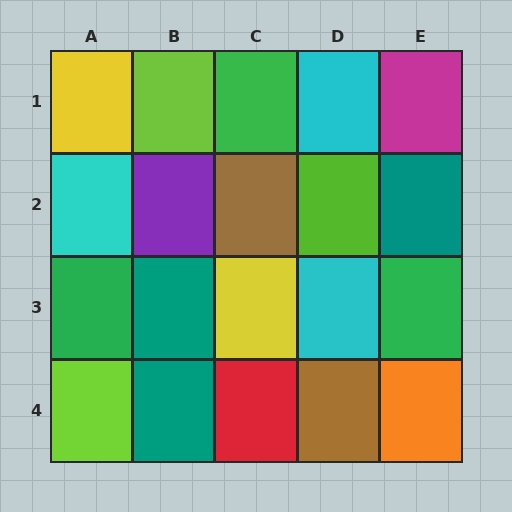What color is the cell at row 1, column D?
Cyan.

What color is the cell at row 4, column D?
Brown.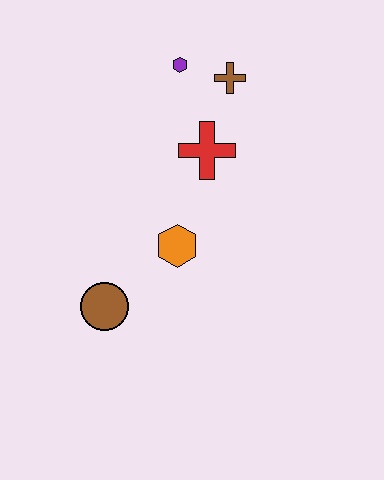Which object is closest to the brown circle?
The orange hexagon is closest to the brown circle.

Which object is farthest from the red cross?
The brown circle is farthest from the red cross.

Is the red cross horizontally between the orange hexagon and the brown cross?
Yes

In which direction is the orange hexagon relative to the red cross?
The orange hexagon is below the red cross.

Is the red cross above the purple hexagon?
No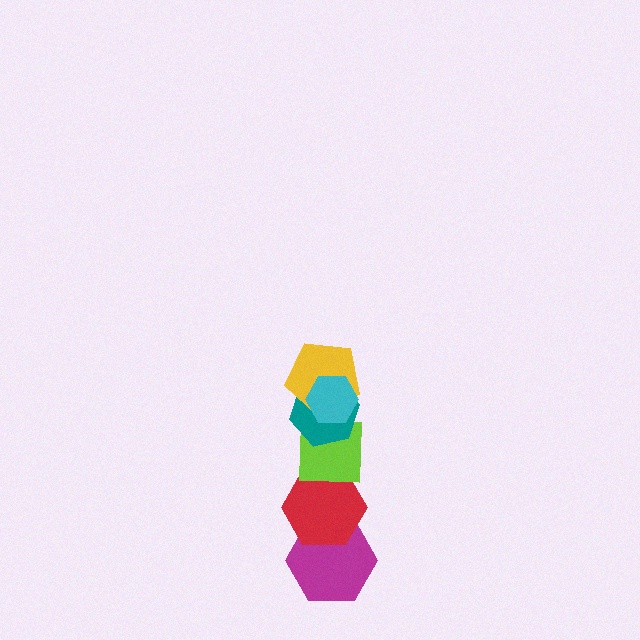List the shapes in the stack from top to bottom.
From top to bottom: the cyan hexagon, the yellow pentagon, the teal hexagon, the lime square, the red hexagon, the magenta hexagon.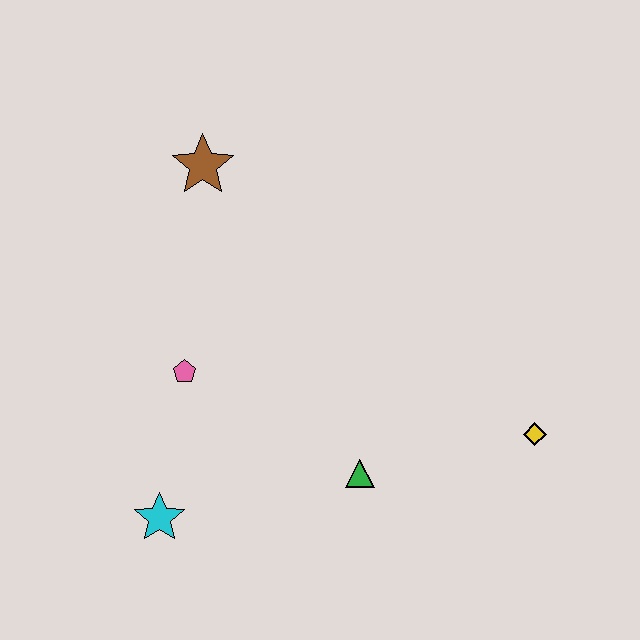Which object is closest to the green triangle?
The yellow diamond is closest to the green triangle.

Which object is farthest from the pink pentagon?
The yellow diamond is farthest from the pink pentagon.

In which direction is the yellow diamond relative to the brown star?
The yellow diamond is to the right of the brown star.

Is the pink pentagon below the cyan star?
No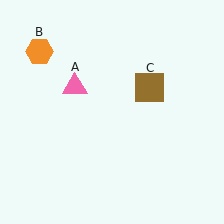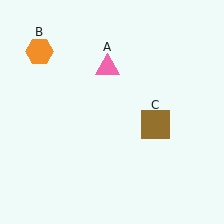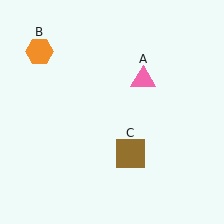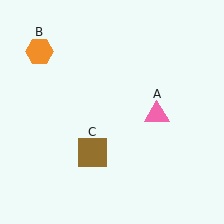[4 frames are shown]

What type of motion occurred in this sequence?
The pink triangle (object A), brown square (object C) rotated clockwise around the center of the scene.